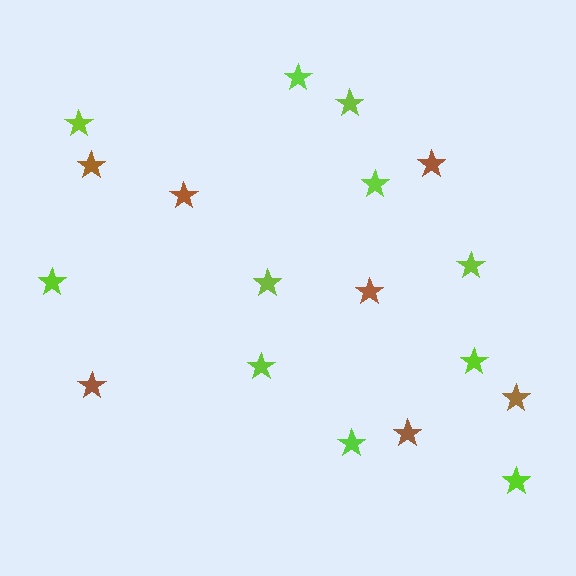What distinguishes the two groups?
There are 2 groups: one group of brown stars (7) and one group of lime stars (11).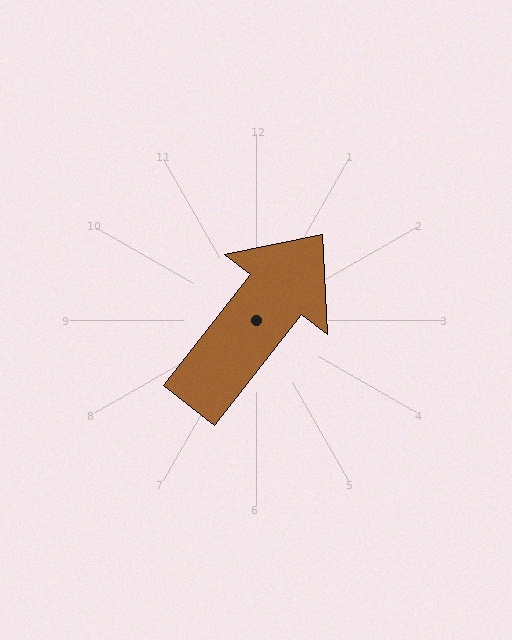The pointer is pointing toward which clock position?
Roughly 1 o'clock.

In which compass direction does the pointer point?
Northeast.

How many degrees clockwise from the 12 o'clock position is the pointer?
Approximately 38 degrees.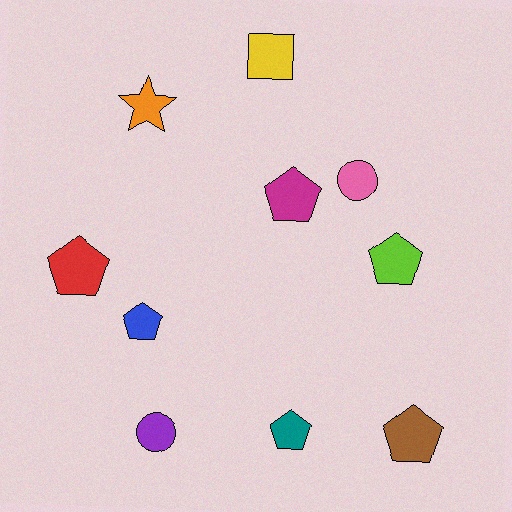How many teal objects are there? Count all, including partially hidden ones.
There is 1 teal object.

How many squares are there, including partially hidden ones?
There is 1 square.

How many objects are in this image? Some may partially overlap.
There are 10 objects.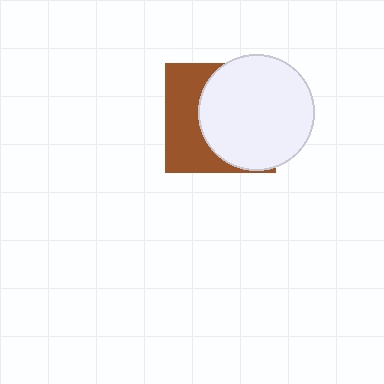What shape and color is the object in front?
The object in front is a white circle.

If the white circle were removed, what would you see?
You would see the complete brown square.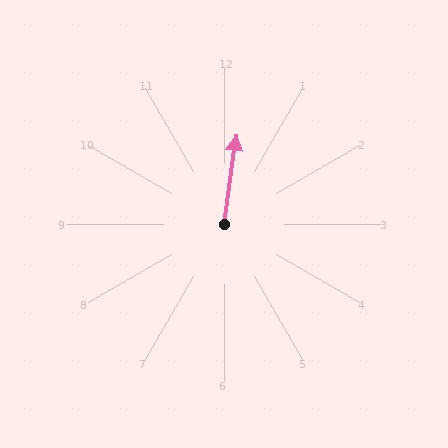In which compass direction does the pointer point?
North.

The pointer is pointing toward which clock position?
Roughly 12 o'clock.